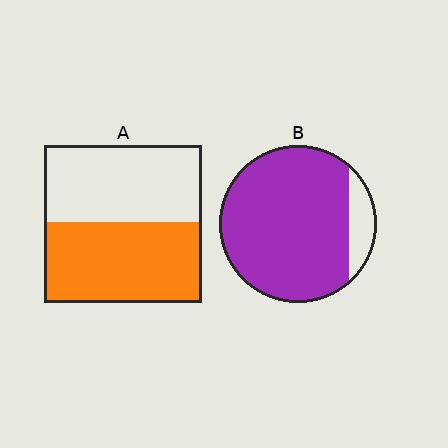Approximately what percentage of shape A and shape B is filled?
A is approximately 50% and B is approximately 90%.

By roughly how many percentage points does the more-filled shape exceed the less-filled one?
By roughly 35 percentage points (B over A).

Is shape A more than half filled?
Roughly half.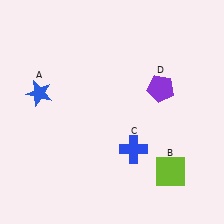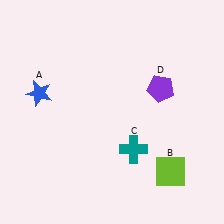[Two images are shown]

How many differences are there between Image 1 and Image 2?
There is 1 difference between the two images.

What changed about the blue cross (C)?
In Image 1, C is blue. In Image 2, it changed to teal.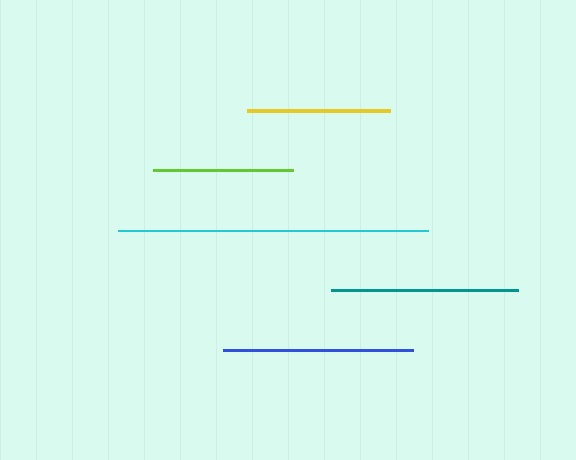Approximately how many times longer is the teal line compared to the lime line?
The teal line is approximately 1.3 times the length of the lime line.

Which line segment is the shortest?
The lime line is the shortest at approximately 140 pixels.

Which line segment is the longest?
The cyan line is the longest at approximately 310 pixels.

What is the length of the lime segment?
The lime segment is approximately 140 pixels long.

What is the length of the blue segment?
The blue segment is approximately 189 pixels long.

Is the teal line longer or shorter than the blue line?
The blue line is longer than the teal line.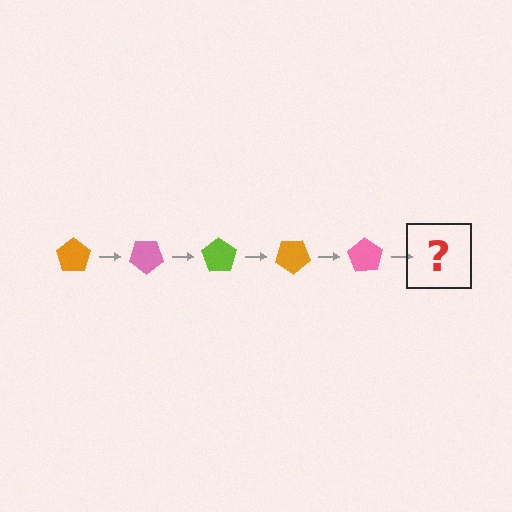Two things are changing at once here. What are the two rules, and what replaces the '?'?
The two rules are that it rotates 35 degrees each step and the color cycles through orange, pink, and lime. The '?' should be a lime pentagon, rotated 175 degrees from the start.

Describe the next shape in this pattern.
It should be a lime pentagon, rotated 175 degrees from the start.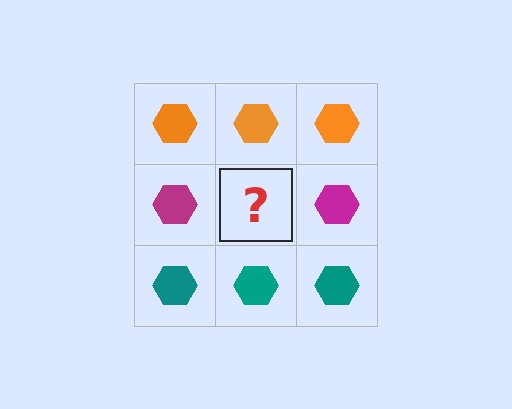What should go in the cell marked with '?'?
The missing cell should contain a magenta hexagon.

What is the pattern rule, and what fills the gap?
The rule is that each row has a consistent color. The gap should be filled with a magenta hexagon.